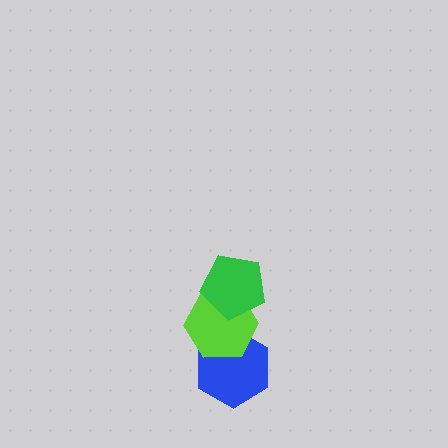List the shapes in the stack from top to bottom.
From top to bottom: the green pentagon, the lime hexagon, the blue hexagon.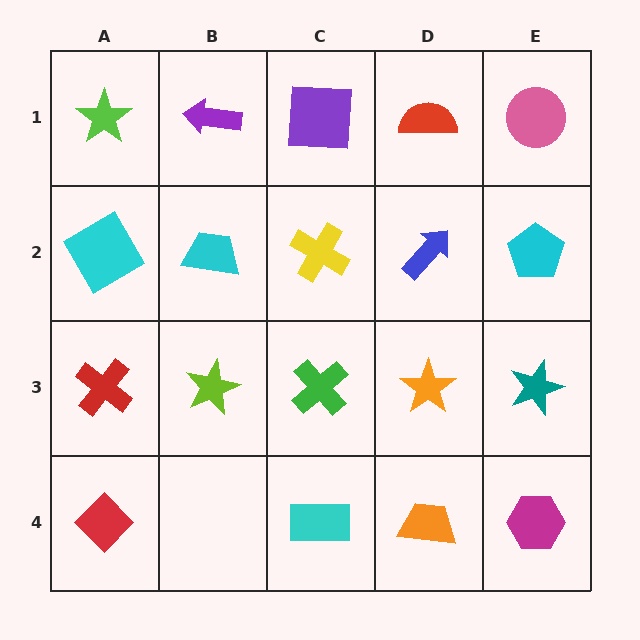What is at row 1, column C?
A purple square.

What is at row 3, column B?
A lime star.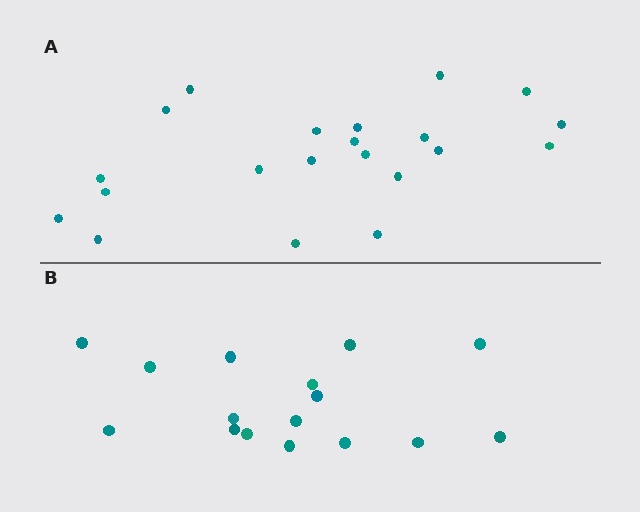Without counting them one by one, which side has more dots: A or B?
Region A (the top region) has more dots.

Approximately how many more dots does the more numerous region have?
Region A has about 5 more dots than region B.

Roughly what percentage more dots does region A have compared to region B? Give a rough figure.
About 30% more.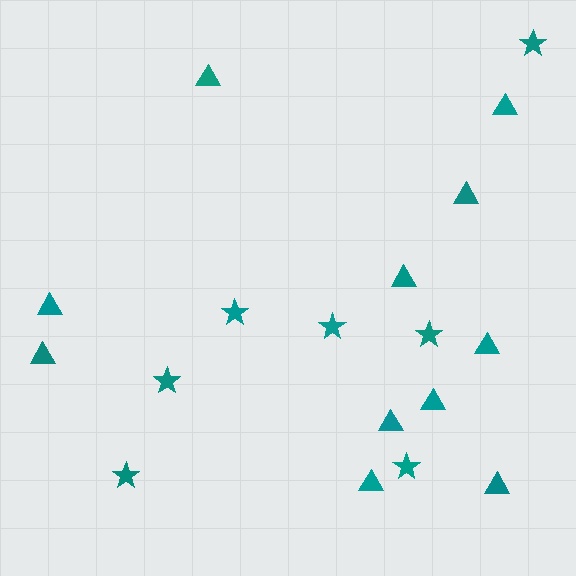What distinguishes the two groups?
There are 2 groups: one group of stars (7) and one group of triangles (11).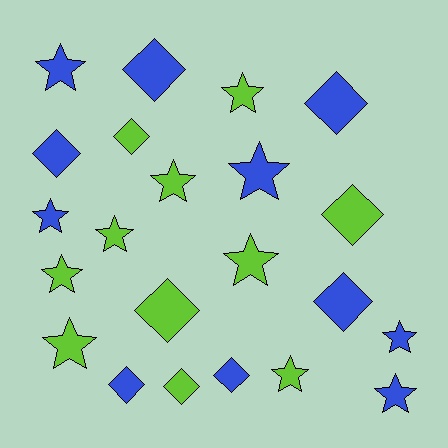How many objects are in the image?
There are 22 objects.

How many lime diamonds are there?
There are 4 lime diamonds.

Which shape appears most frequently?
Star, with 12 objects.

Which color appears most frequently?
Blue, with 11 objects.